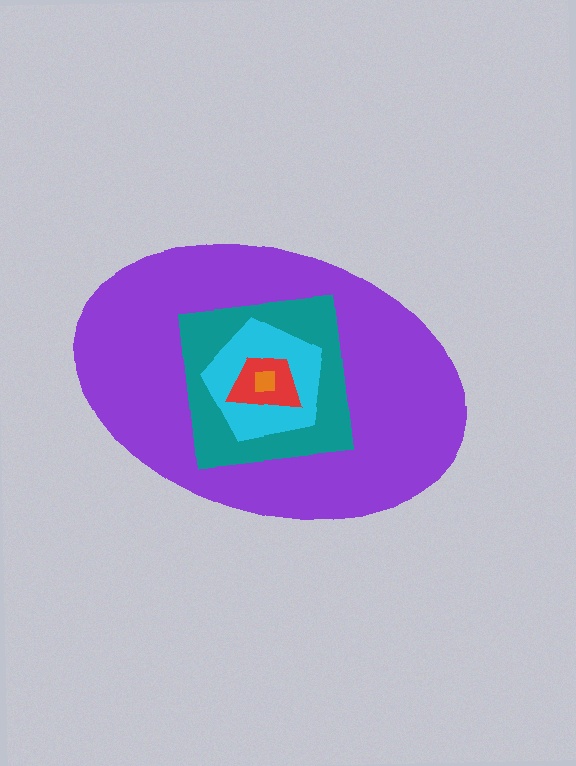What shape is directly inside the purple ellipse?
The teal square.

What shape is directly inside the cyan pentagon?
The red trapezoid.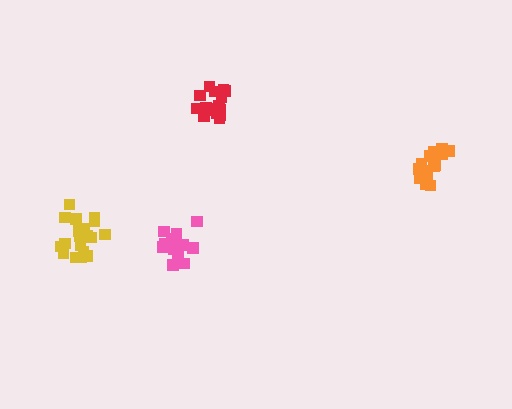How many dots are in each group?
Group 1: 14 dots, Group 2: 16 dots, Group 3: 17 dots, Group 4: 19 dots (66 total).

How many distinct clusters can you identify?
There are 4 distinct clusters.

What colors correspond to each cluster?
The clusters are colored: pink, red, orange, yellow.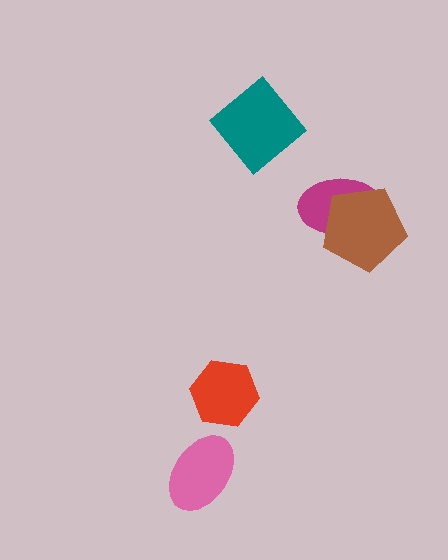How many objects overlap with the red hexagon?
0 objects overlap with the red hexagon.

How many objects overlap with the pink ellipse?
0 objects overlap with the pink ellipse.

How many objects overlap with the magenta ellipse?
1 object overlaps with the magenta ellipse.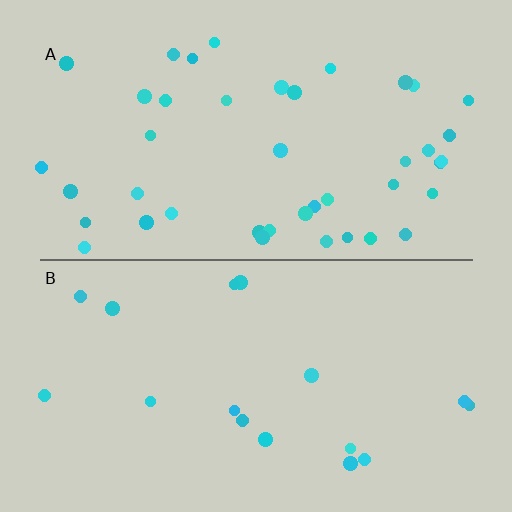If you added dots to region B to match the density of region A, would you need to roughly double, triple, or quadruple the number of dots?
Approximately triple.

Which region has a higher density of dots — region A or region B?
A (the top).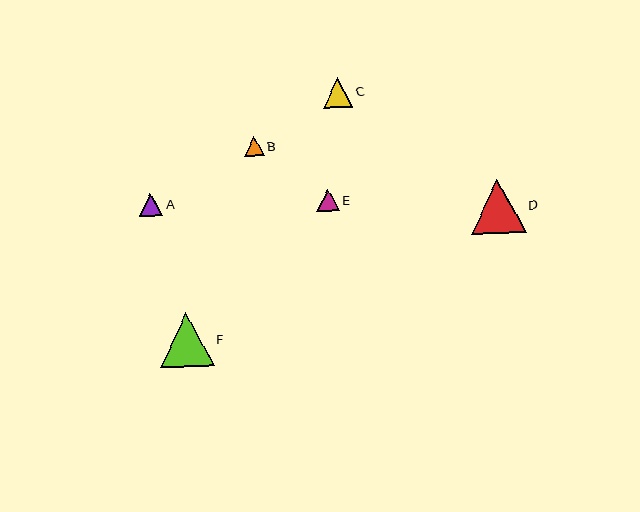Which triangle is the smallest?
Triangle B is the smallest with a size of approximately 20 pixels.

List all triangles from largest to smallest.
From largest to smallest: D, F, C, A, E, B.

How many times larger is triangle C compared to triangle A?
Triangle C is approximately 1.2 times the size of triangle A.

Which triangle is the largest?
Triangle D is the largest with a size of approximately 55 pixels.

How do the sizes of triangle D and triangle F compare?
Triangle D and triangle F are approximately the same size.